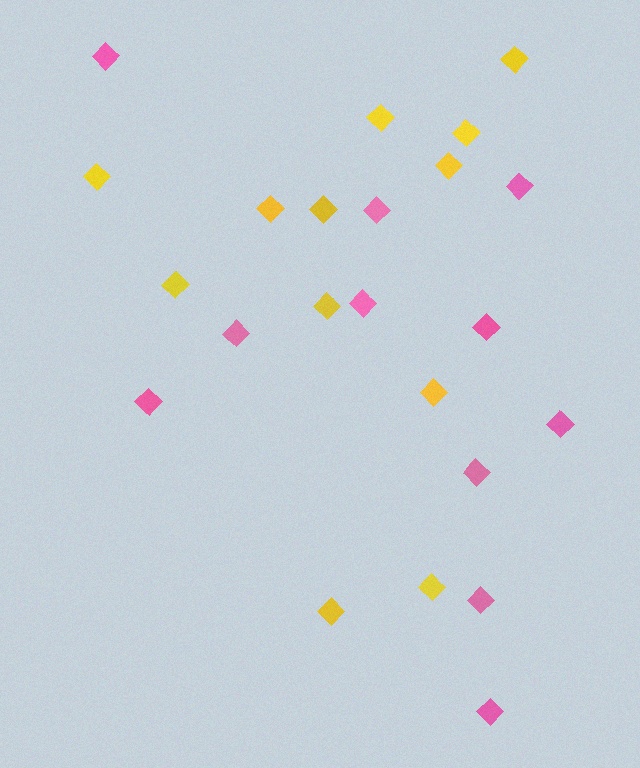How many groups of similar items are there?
There are 2 groups: one group of yellow diamonds (12) and one group of pink diamonds (11).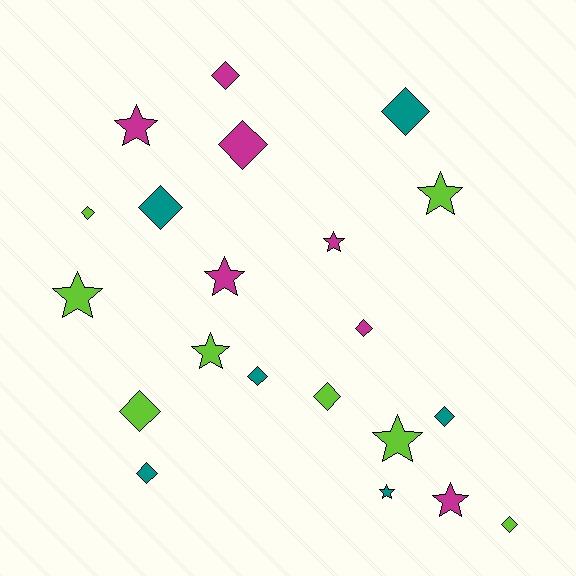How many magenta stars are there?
There are 4 magenta stars.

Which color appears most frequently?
Lime, with 8 objects.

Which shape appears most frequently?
Diamond, with 12 objects.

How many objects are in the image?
There are 21 objects.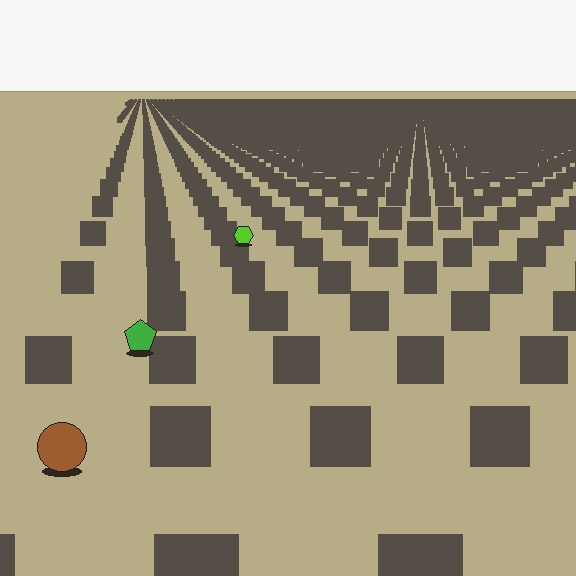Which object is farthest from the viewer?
The lime hexagon is farthest from the viewer. It appears smaller and the ground texture around it is denser.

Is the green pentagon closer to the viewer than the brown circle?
No. The brown circle is closer — you can tell from the texture gradient: the ground texture is coarser near it.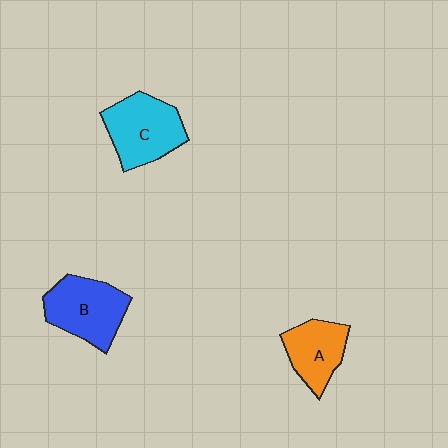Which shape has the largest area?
Shape C (cyan).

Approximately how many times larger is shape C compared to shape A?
Approximately 1.3 times.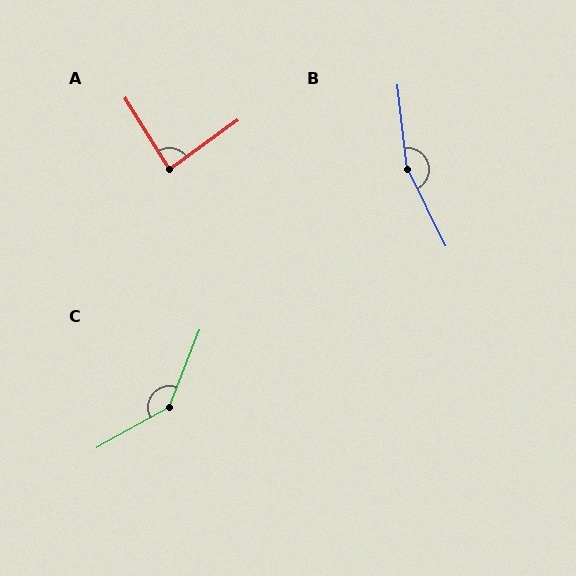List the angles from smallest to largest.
A (86°), C (141°), B (161°).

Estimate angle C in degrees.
Approximately 141 degrees.